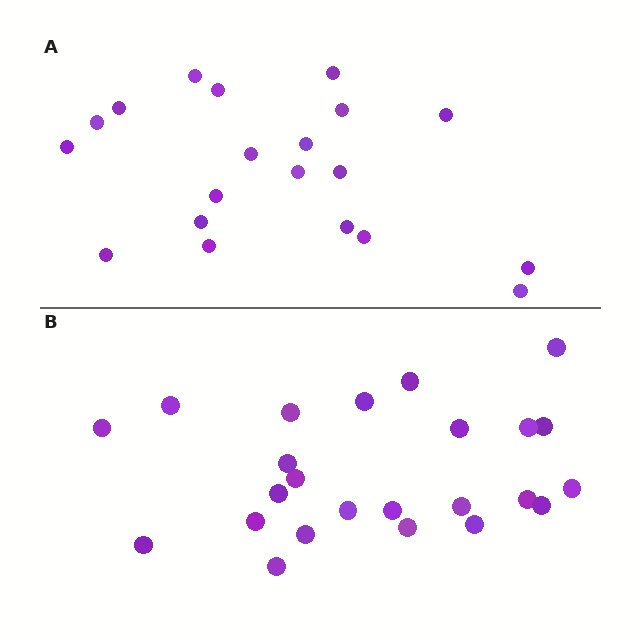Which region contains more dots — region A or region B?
Region B (the bottom region) has more dots.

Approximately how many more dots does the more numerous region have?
Region B has about 4 more dots than region A.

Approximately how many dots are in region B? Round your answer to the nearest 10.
About 20 dots. (The exact count is 24, which rounds to 20.)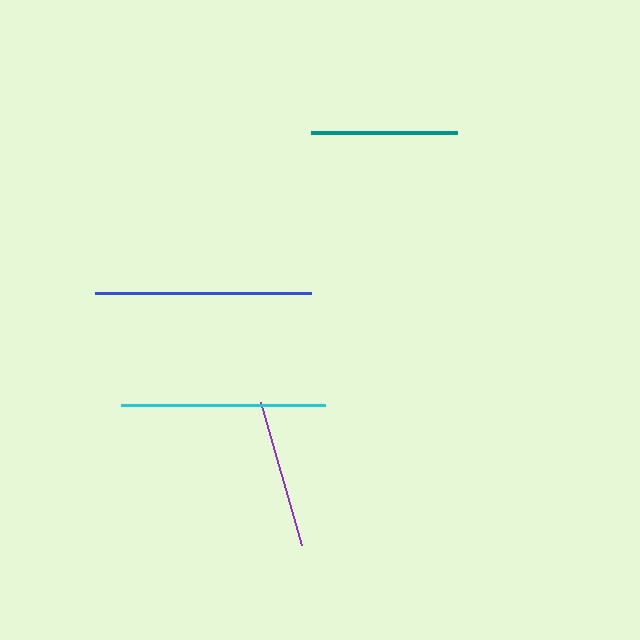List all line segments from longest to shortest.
From longest to shortest: blue, cyan, purple, teal.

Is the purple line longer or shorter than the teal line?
The purple line is longer than the teal line.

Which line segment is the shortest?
The teal line is the shortest at approximately 146 pixels.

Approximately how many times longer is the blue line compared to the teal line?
The blue line is approximately 1.5 times the length of the teal line.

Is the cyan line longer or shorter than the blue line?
The blue line is longer than the cyan line.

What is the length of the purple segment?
The purple segment is approximately 149 pixels long.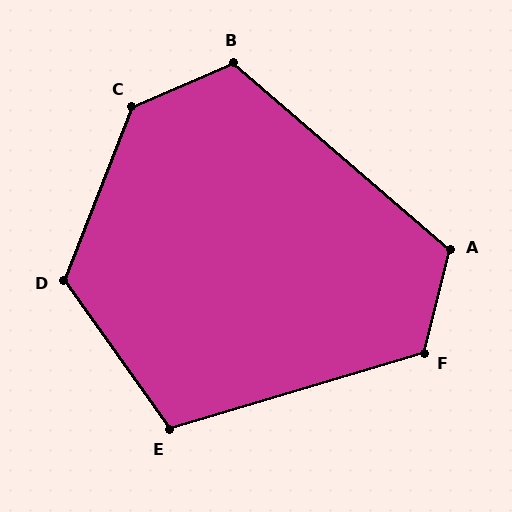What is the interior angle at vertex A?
Approximately 117 degrees (obtuse).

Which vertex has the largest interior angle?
C, at approximately 135 degrees.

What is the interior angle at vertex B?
Approximately 116 degrees (obtuse).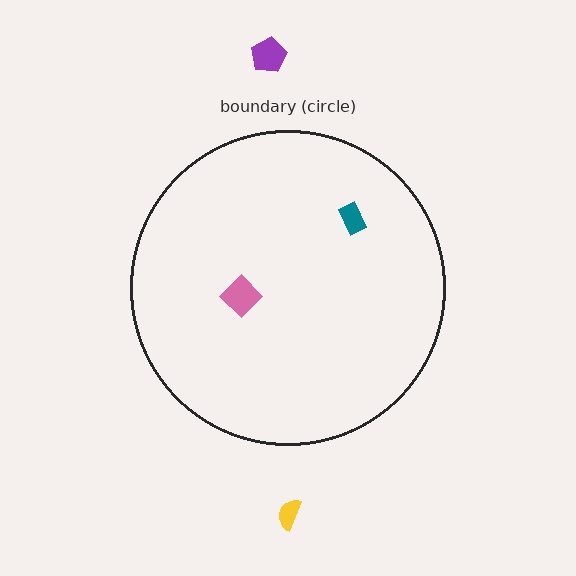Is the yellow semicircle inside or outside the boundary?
Outside.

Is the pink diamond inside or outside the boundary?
Inside.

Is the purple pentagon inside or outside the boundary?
Outside.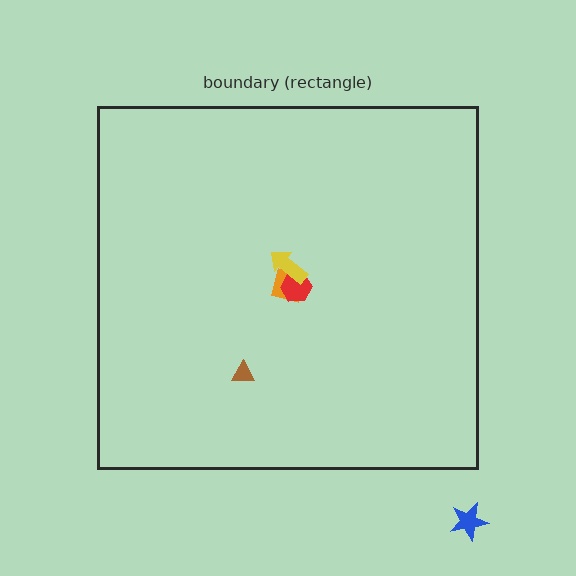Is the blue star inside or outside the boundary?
Outside.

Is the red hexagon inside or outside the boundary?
Inside.